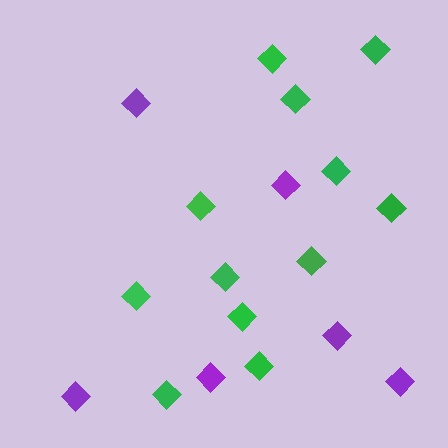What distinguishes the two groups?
There are 2 groups: one group of purple diamonds (6) and one group of green diamonds (12).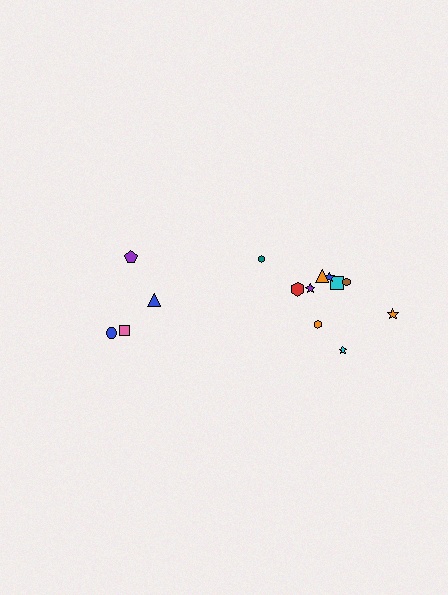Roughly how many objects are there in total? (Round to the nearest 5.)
Roughly 15 objects in total.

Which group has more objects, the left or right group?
The right group.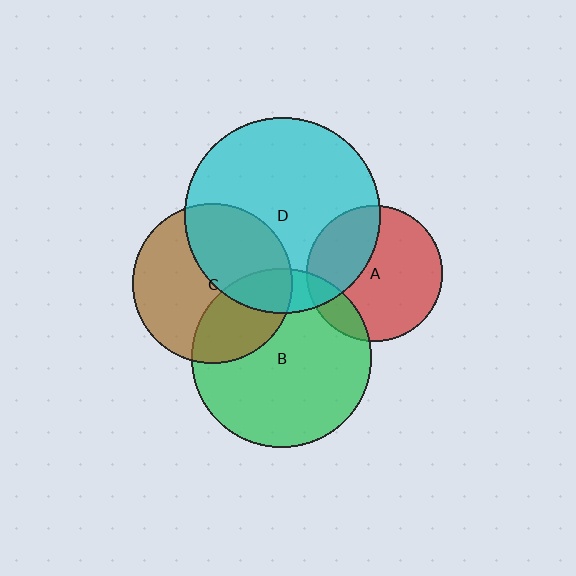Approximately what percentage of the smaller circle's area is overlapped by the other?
Approximately 15%.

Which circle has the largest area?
Circle D (cyan).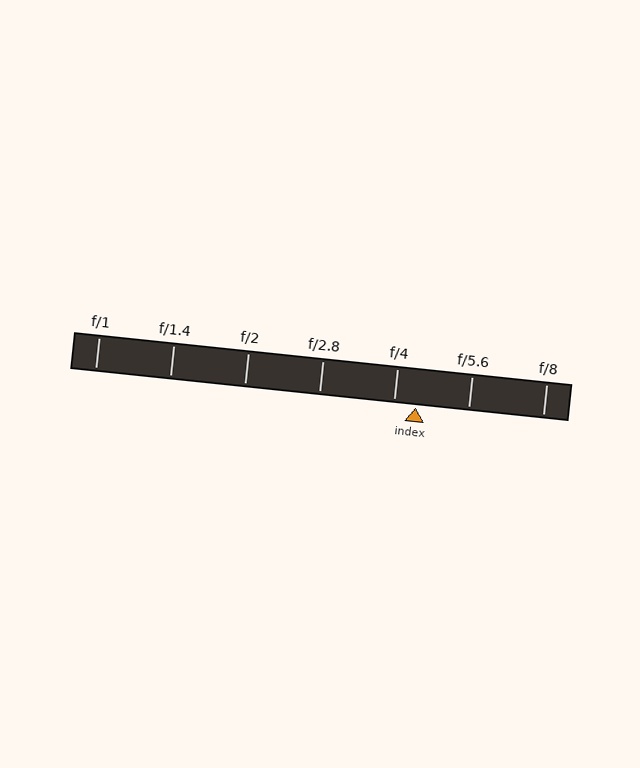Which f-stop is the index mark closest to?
The index mark is closest to f/4.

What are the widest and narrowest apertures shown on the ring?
The widest aperture shown is f/1 and the narrowest is f/8.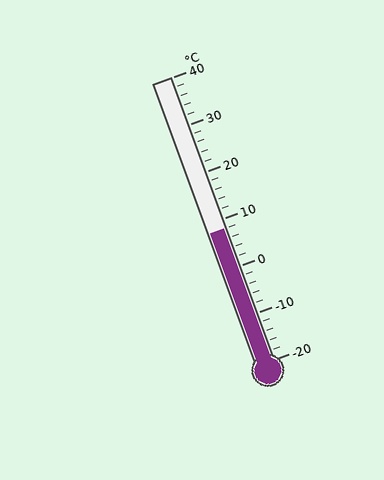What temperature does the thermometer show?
The thermometer shows approximately 8°C.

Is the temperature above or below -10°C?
The temperature is above -10°C.